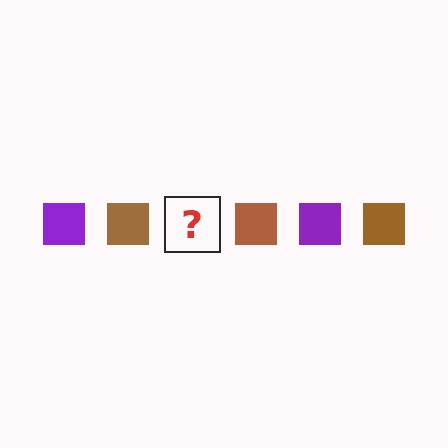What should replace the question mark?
The question mark should be replaced with a purple square.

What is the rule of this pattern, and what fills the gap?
The rule is that the pattern cycles through purple, brown squares. The gap should be filled with a purple square.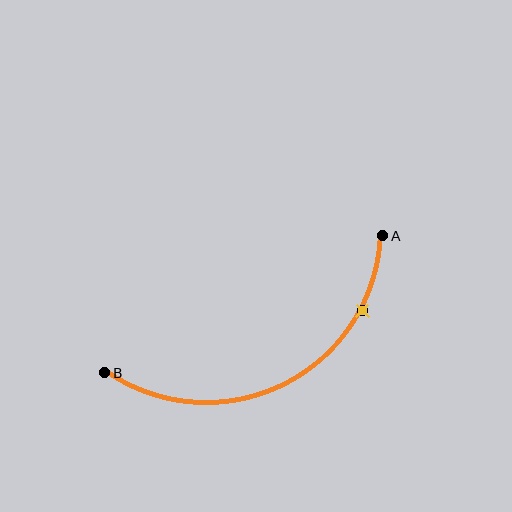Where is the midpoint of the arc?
The arc midpoint is the point on the curve farthest from the straight line joining A and B. It sits below that line.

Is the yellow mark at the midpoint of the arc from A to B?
No. The yellow mark lies on the arc but is closer to endpoint A. The arc midpoint would be at the point on the curve equidistant along the arc from both A and B.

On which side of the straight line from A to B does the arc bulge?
The arc bulges below the straight line connecting A and B.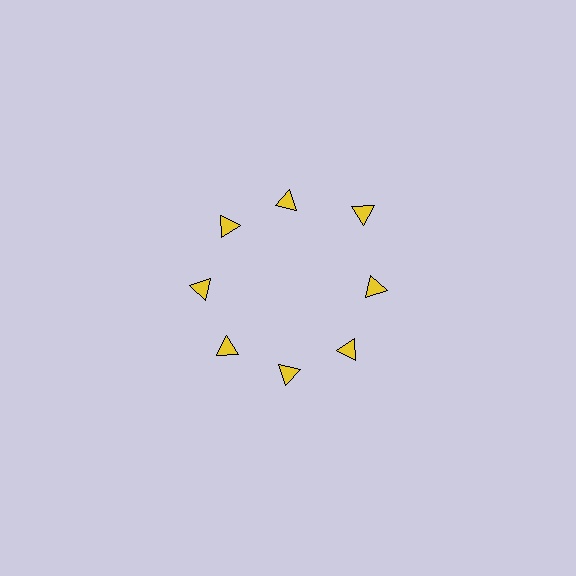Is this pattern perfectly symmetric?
No. The 8 yellow triangles are arranged in a ring, but one element near the 2 o'clock position is pushed outward from the center, breaking the 8-fold rotational symmetry.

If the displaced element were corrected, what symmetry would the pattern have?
It would have 8-fold rotational symmetry — the pattern would map onto itself every 45 degrees.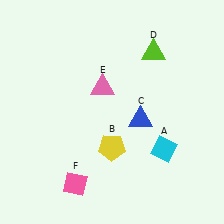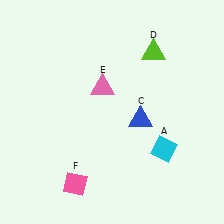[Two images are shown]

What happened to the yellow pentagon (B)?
The yellow pentagon (B) was removed in Image 2. It was in the bottom-right area of Image 1.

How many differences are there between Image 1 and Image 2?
There is 1 difference between the two images.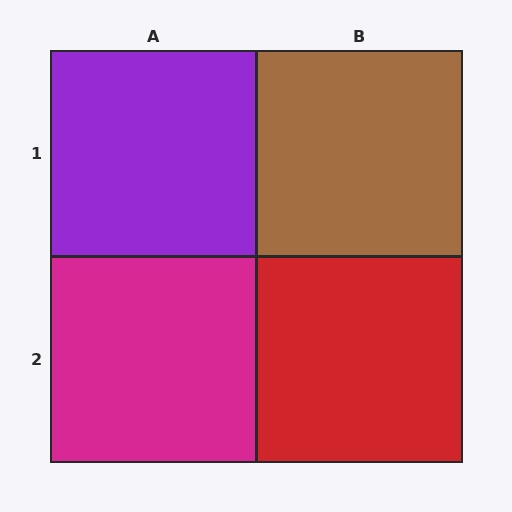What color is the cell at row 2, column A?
Magenta.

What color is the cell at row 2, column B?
Red.